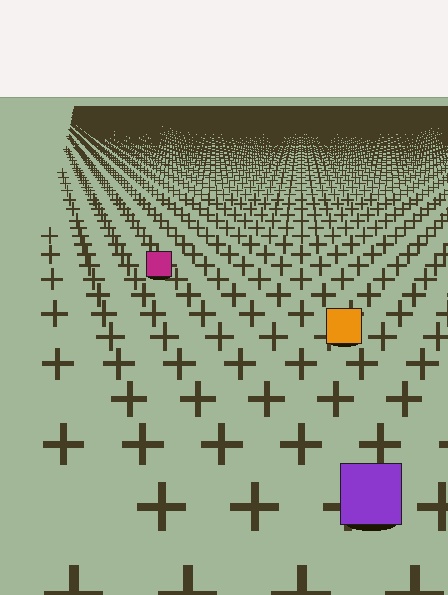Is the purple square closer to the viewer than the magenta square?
Yes. The purple square is closer — you can tell from the texture gradient: the ground texture is coarser near it.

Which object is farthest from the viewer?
The magenta square is farthest from the viewer. It appears smaller and the ground texture around it is denser.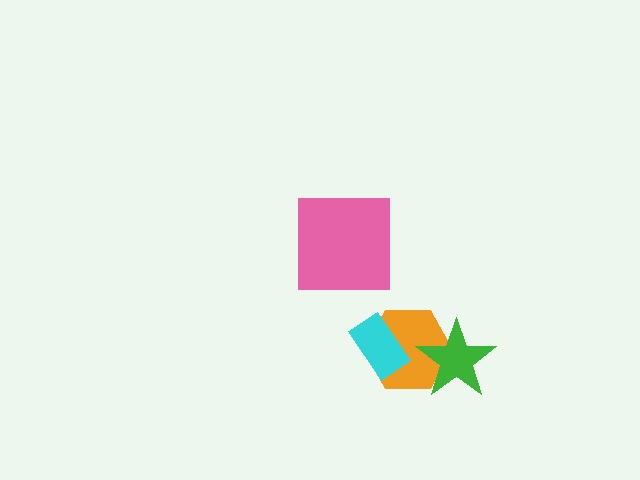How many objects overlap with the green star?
1 object overlaps with the green star.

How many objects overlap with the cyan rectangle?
1 object overlaps with the cyan rectangle.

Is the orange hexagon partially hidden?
Yes, it is partially covered by another shape.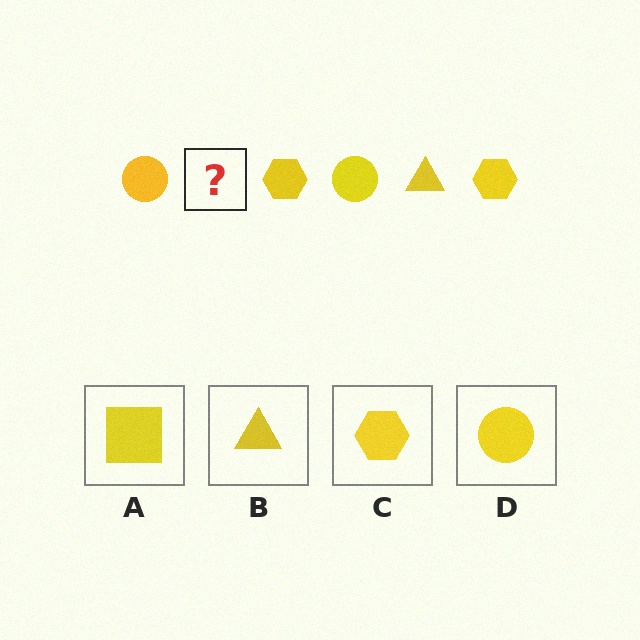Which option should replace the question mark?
Option B.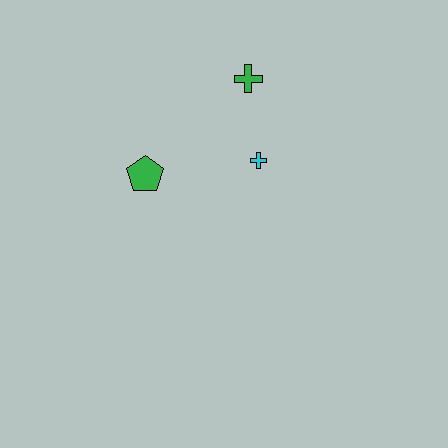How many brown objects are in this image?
There are no brown objects.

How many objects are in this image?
There are 3 objects.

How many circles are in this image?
There are no circles.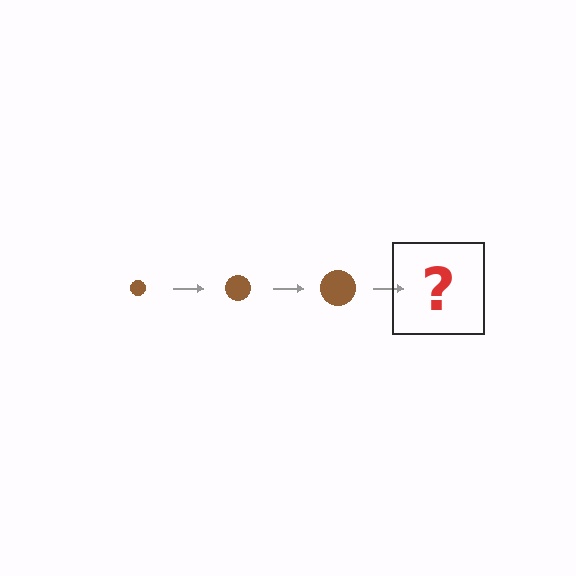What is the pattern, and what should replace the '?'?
The pattern is that the circle gets progressively larger each step. The '?' should be a brown circle, larger than the previous one.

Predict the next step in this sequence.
The next step is a brown circle, larger than the previous one.